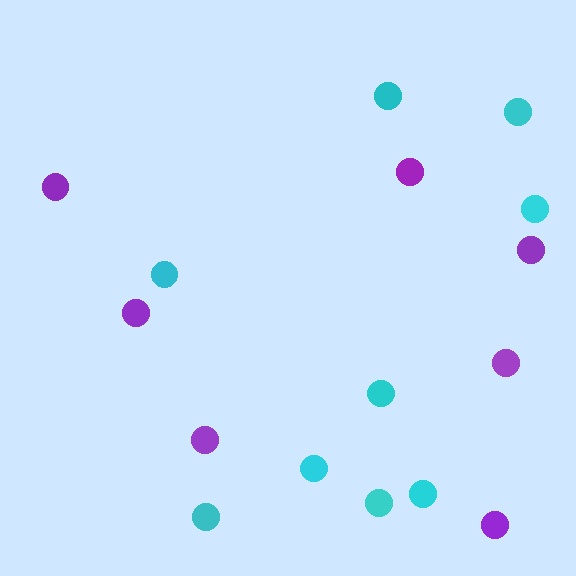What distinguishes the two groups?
There are 2 groups: one group of purple circles (7) and one group of cyan circles (9).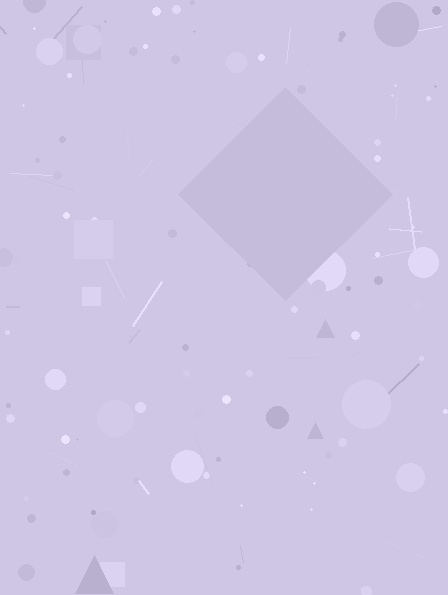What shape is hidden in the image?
A diamond is hidden in the image.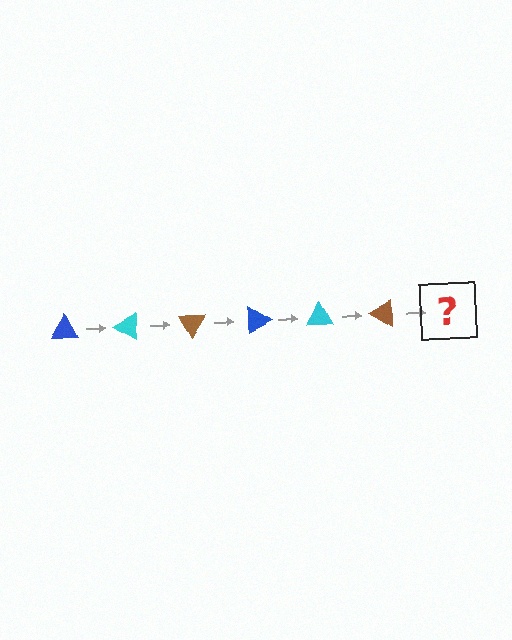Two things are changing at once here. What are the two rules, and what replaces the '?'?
The two rules are that it rotates 30 degrees each step and the color cycles through blue, cyan, and brown. The '?' should be a blue triangle, rotated 180 degrees from the start.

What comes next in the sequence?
The next element should be a blue triangle, rotated 180 degrees from the start.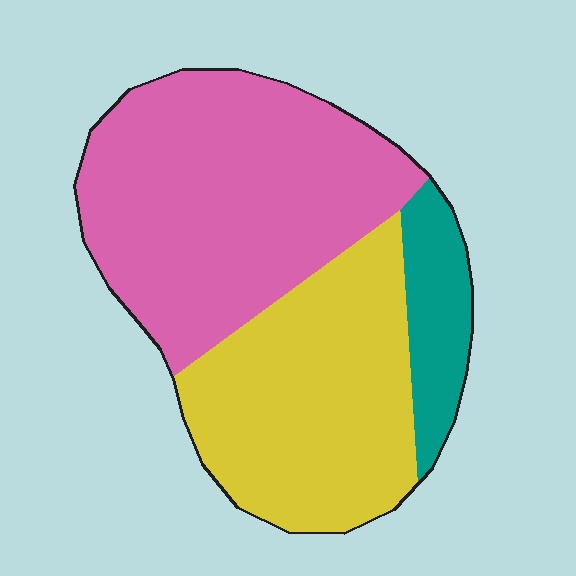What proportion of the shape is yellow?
Yellow covers about 40% of the shape.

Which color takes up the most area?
Pink, at roughly 50%.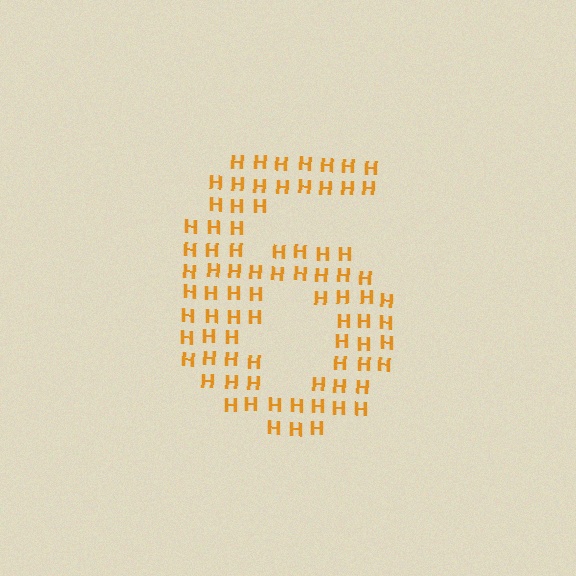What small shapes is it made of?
It is made of small letter H's.